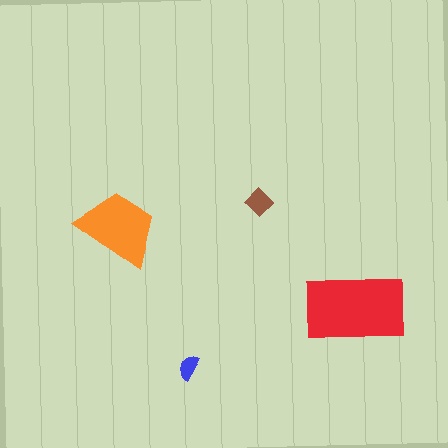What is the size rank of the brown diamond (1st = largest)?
3rd.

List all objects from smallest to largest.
The blue semicircle, the brown diamond, the orange trapezoid, the red rectangle.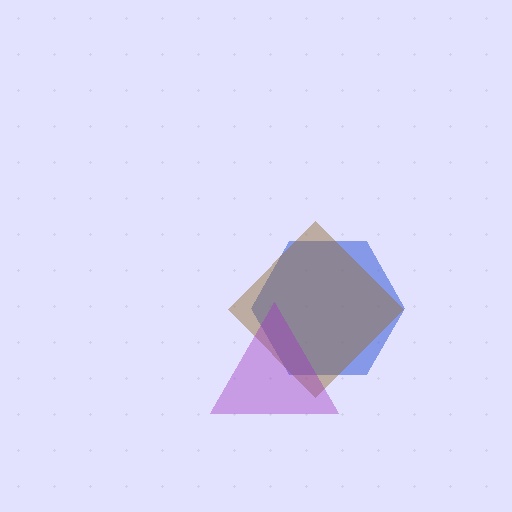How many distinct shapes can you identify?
There are 3 distinct shapes: a blue hexagon, a brown diamond, a purple triangle.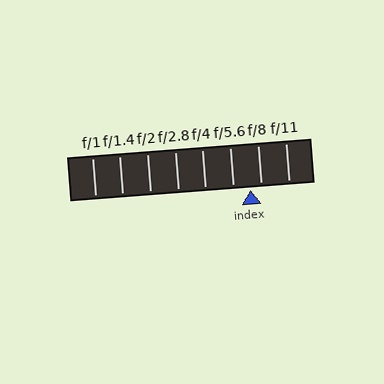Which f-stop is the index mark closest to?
The index mark is closest to f/8.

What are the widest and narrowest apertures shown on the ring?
The widest aperture shown is f/1 and the narrowest is f/11.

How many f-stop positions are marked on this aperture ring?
There are 8 f-stop positions marked.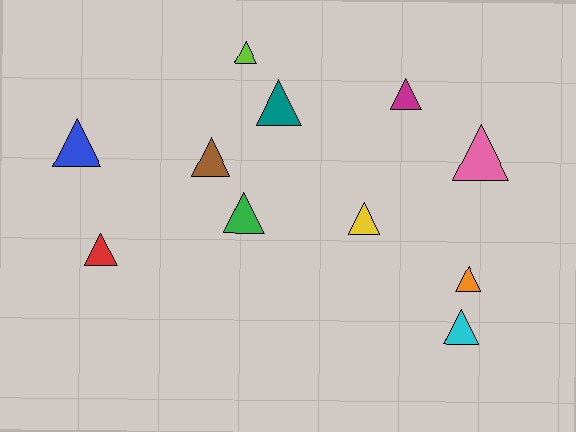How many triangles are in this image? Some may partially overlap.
There are 11 triangles.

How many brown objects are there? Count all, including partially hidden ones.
There is 1 brown object.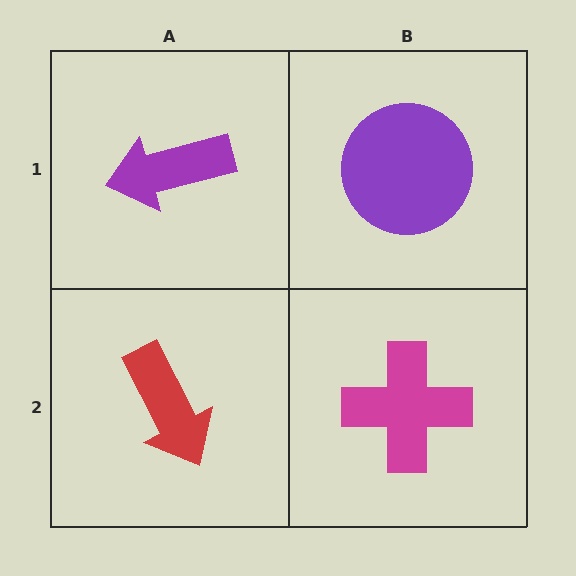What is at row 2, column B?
A magenta cross.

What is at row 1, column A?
A purple arrow.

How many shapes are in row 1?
2 shapes.